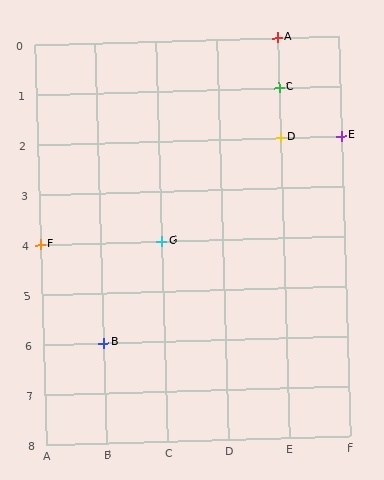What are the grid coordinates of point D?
Point D is at grid coordinates (E, 2).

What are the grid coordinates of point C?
Point C is at grid coordinates (E, 1).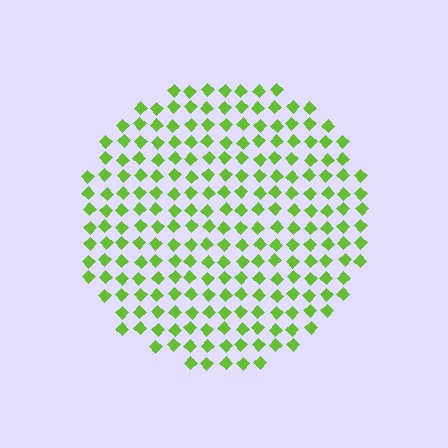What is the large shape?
The large shape is a circle.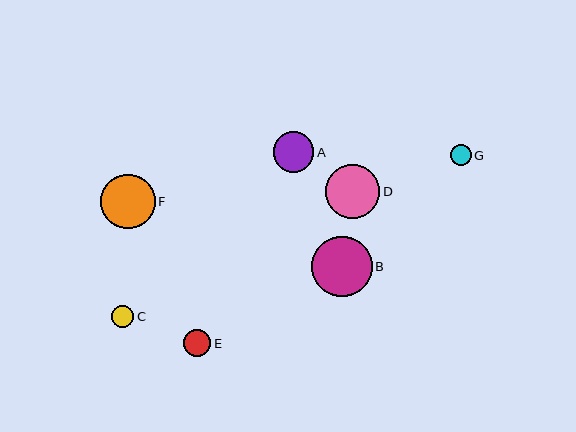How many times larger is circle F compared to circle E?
Circle F is approximately 2.0 times the size of circle E.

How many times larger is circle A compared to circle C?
Circle A is approximately 1.9 times the size of circle C.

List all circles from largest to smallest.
From largest to smallest: B, F, D, A, E, C, G.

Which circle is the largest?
Circle B is the largest with a size of approximately 61 pixels.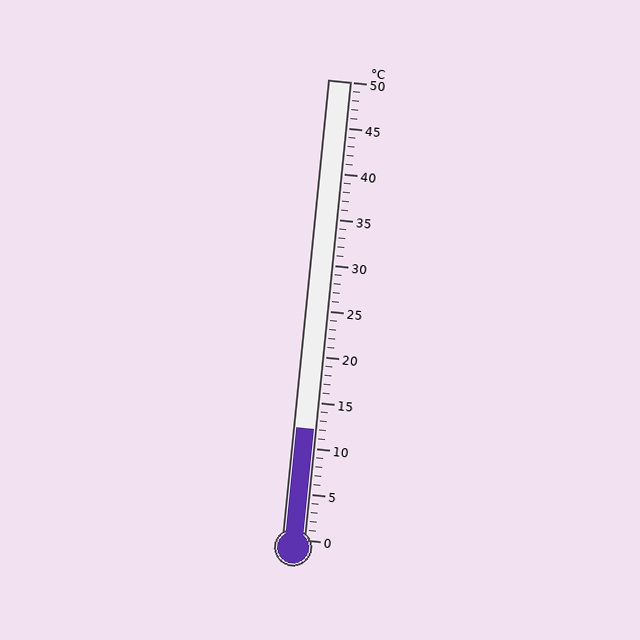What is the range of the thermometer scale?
The thermometer scale ranges from 0°C to 50°C.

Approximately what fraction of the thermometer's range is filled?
The thermometer is filled to approximately 25% of its range.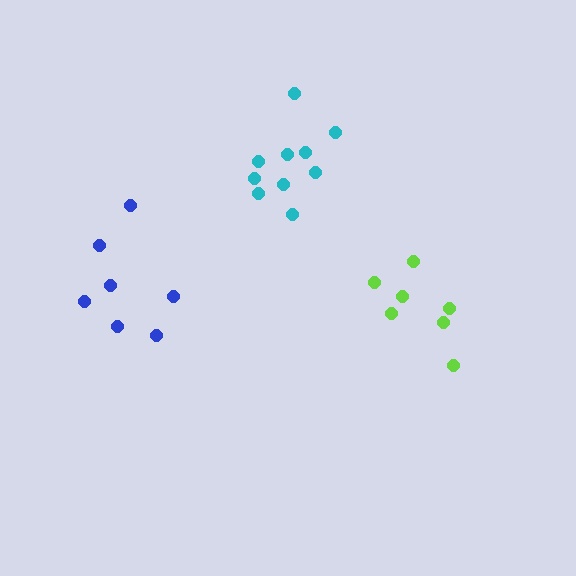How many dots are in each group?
Group 1: 10 dots, Group 2: 7 dots, Group 3: 7 dots (24 total).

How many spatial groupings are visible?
There are 3 spatial groupings.